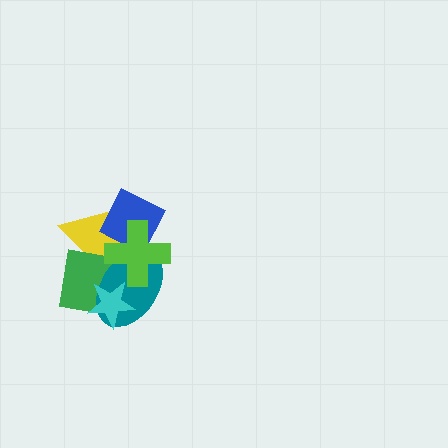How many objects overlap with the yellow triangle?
4 objects overlap with the yellow triangle.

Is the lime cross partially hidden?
No, no other shape covers it.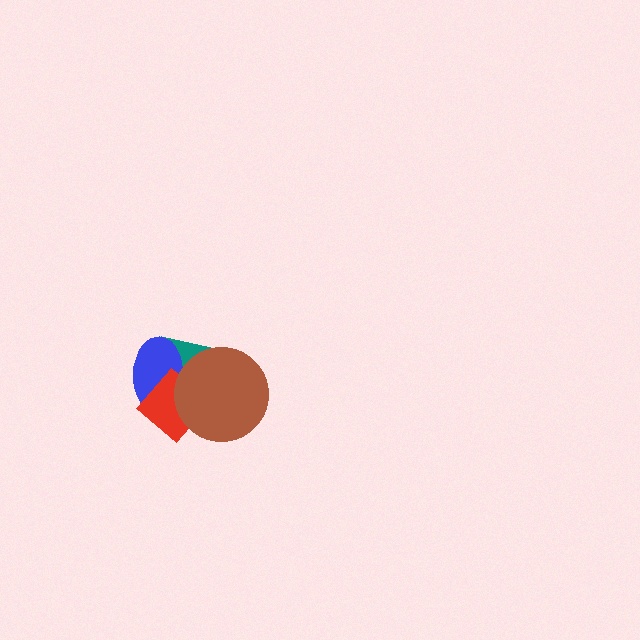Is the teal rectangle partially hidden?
Yes, it is partially covered by another shape.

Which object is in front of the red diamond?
The brown circle is in front of the red diamond.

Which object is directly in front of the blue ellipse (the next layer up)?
The red diamond is directly in front of the blue ellipse.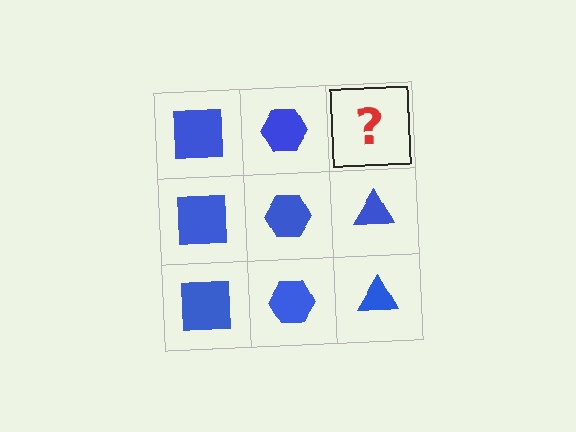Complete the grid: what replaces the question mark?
The question mark should be replaced with a blue triangle.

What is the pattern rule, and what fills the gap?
The rule is that each column has a consistent shape. The gap should be filled with a blue triangle.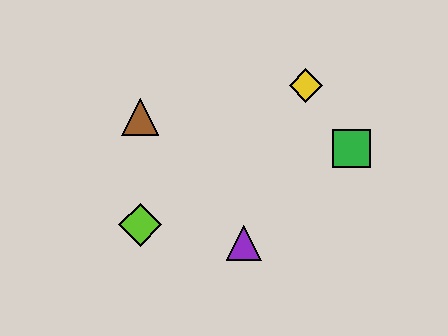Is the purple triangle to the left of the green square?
Yes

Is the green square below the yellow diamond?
Yes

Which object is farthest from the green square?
The lime diamond is farthest from the green square.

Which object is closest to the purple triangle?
The lime diamond is closest to the purple triangle.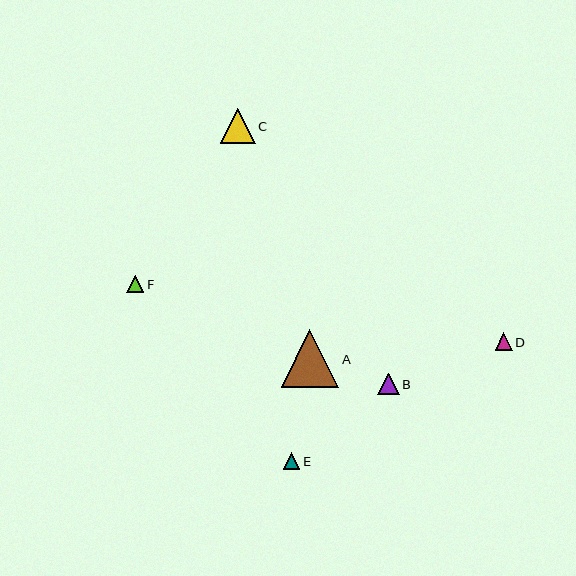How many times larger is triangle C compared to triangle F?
Triangle C is approximately 2.0 times the size of triangle F.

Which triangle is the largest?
Triangle A is the largest with a size of approximately 57 pixels.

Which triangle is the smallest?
Triangle E is the smallest with a size of approximately 17 pixels.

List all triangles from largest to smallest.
From largest to smallest: A, C, B, F, D, E.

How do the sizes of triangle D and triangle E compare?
Triangle D and triangle E are approximately the same size.